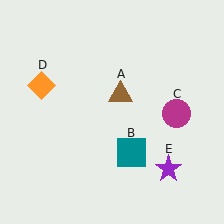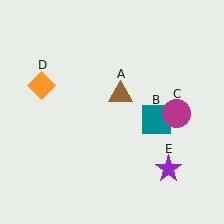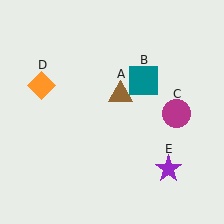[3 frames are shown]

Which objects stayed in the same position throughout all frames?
Brown triangle (object A) and magenta circle (object C) and orange diamond (object D) and purple star (object E) remained stationary.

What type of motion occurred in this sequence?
The teal square (object B) rotated counterclockwise around the center of the scene.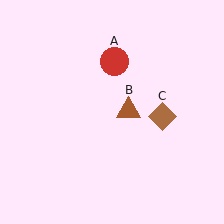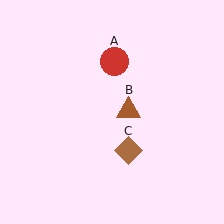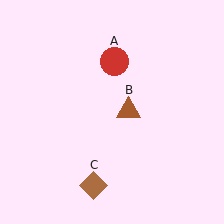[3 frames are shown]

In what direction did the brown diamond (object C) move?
The brown diamond (object C) moved down and to the left.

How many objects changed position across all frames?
1 object changed position: brown diamond (object C).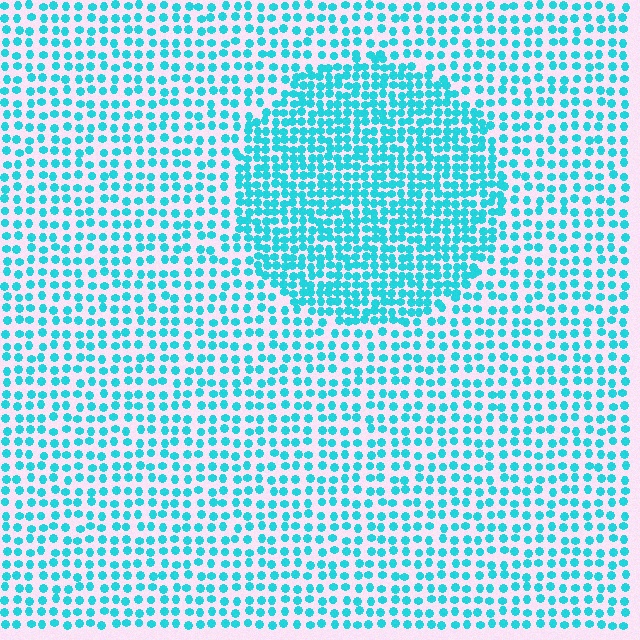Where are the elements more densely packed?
The elements are more densely packed inside the circle boundary.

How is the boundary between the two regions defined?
The boundary is defined by a change in element density (approximately 1.8x ratio). All elements are the same color, size, and shape.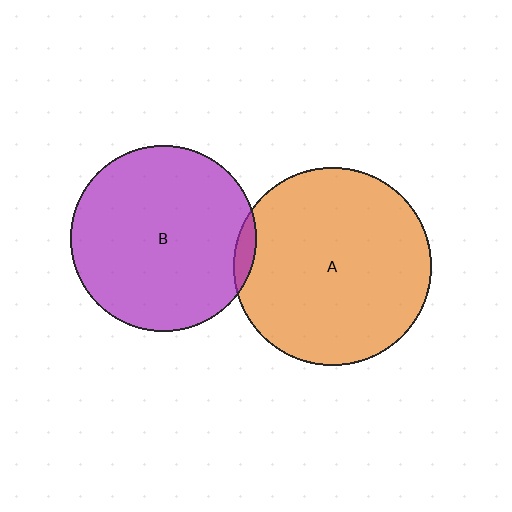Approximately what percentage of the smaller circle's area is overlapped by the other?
Approximately 5%.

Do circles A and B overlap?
Yes.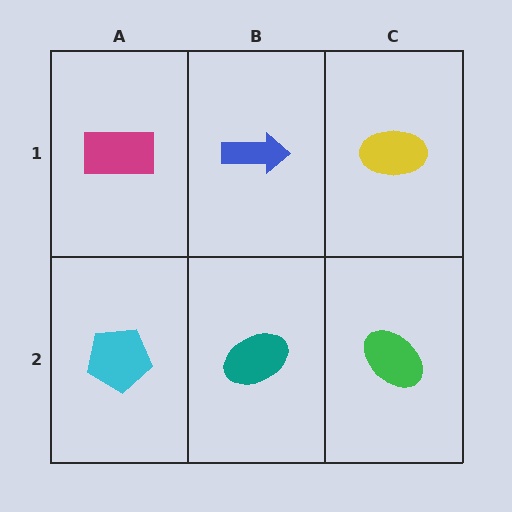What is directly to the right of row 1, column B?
A yellow ellipse.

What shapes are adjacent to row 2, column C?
A yellow ellipse (row 1, column C), a teal ellipse (row 2, column B).